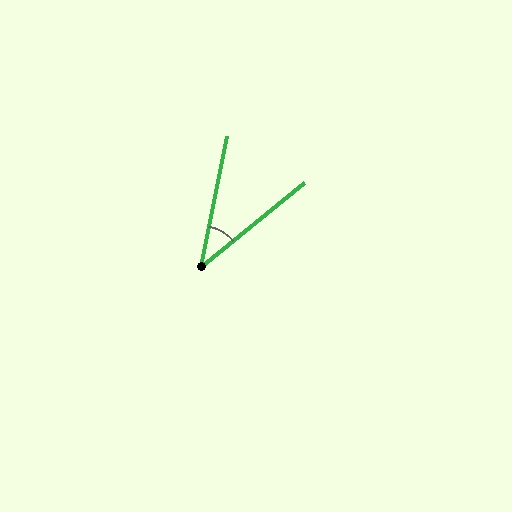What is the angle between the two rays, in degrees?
Approximately 40 degrees.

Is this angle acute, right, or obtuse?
It is acute.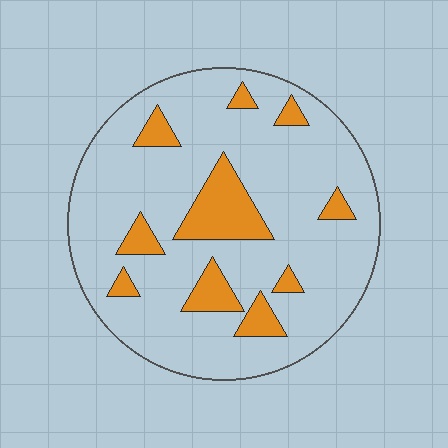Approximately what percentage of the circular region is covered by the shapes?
Approximately 15%.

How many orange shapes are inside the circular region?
10.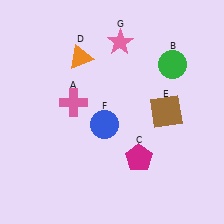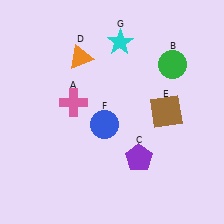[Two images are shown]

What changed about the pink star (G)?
In Image 1, G is pink. In Image 2, it changed to cyan.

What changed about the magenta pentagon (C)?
In Image 1, C is magenta. In Image 2, it changed to purple.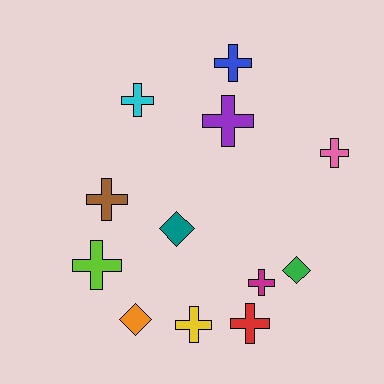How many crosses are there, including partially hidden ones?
There are 9 crosses.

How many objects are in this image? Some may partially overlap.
There are 12 objects.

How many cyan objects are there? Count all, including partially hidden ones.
There is 1 cyan object.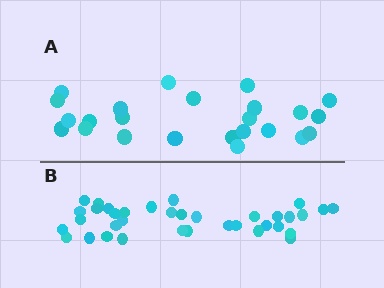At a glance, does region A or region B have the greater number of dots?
Region B (the bottom region) has more dots.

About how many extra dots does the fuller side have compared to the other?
Region B has roughly 12 or so more dots than region A.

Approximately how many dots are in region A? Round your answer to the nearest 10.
About 20 dots. (The exact count is 24, which rounds to 20.)